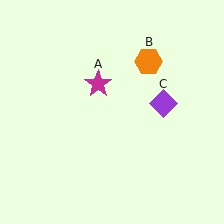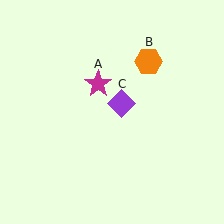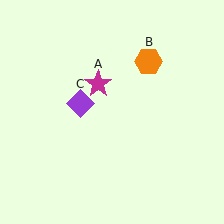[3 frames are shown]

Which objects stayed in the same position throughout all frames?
Magenta star (object A) and orange hexagon (object B) remained stationary.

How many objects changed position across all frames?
1 object changed position: purple diamond (object C).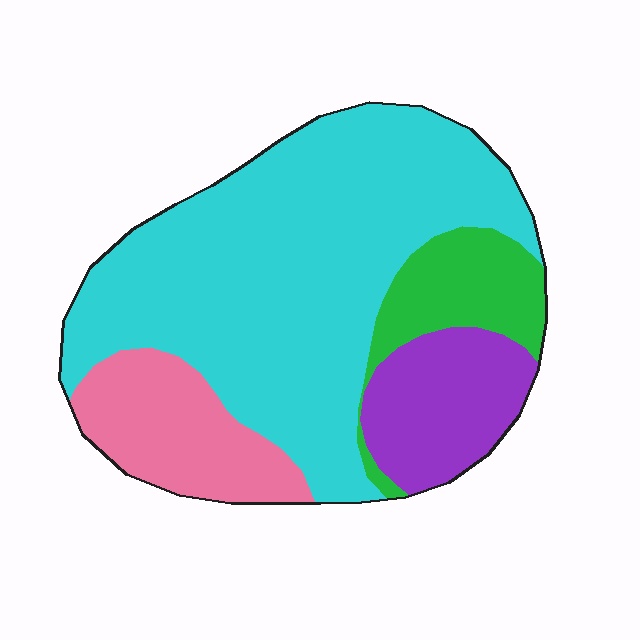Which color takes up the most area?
Cyan, at roughly 60%.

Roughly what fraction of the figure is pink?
Pink takes up about one sixth (1/6) of the figure.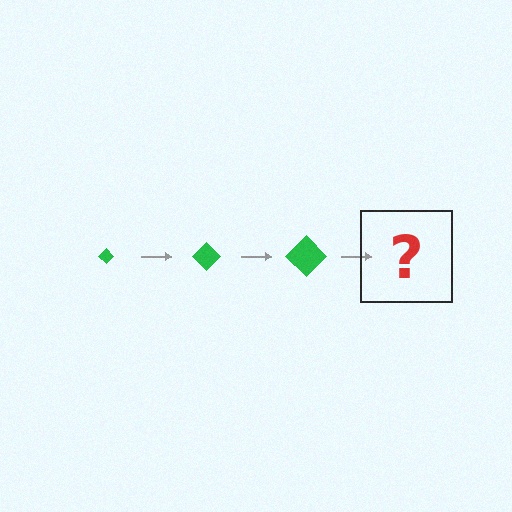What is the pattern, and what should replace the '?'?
The pattern is that the diamond gets progressively larger each step. The '?' should be a green diamond, larger than the previous one.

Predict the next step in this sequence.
The next step is a green diamond, larger than the previous one.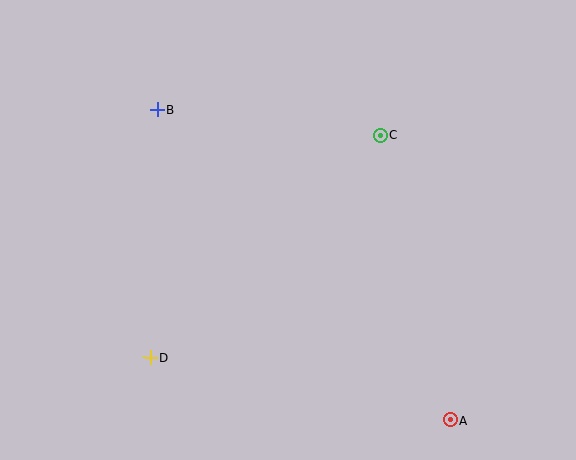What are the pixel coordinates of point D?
Point D is at (150, 357).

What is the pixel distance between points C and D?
The distance between C and D is 320 pixels.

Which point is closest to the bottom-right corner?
Point A is closest to the bottom-right corner.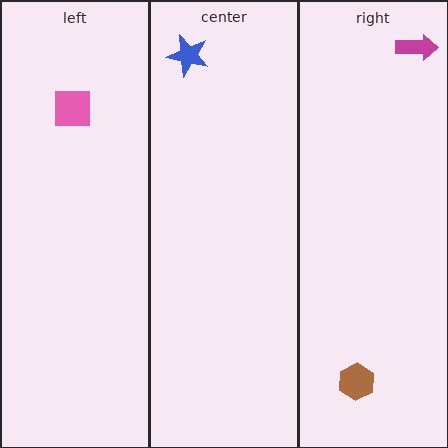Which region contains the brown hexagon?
The right region.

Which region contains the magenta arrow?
The right region.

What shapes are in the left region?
The pink square.